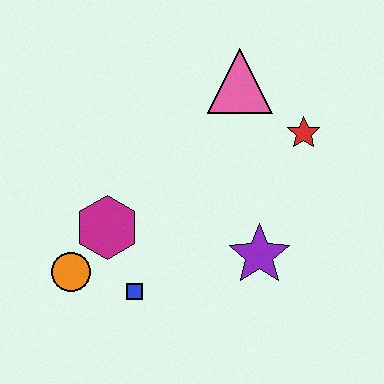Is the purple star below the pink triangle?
Yes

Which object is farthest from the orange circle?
The red star is farthest from the orange circle.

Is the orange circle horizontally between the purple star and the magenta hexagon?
No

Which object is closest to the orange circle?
The magenta hexagon is closest to the orange circle.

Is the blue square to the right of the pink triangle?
No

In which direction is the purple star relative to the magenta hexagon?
The purple star is to the right of the magenta hexagon.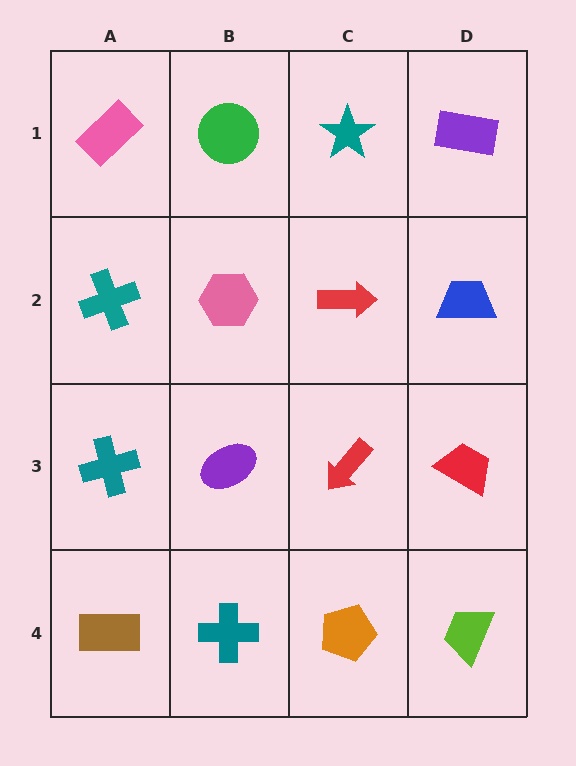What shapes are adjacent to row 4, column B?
A purple ellipse (row 3, column B), a brown rectangle (row 4, column A), an orange pentagon (row 4, column C).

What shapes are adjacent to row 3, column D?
A blue trapezoid (row 2, column D), a lime trapezoid (row 4, column D), a red arrow (row 3, column C).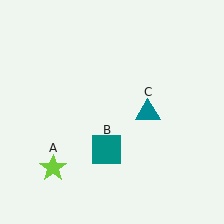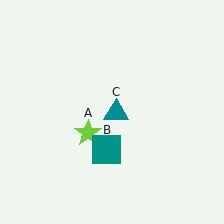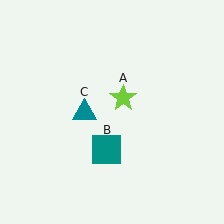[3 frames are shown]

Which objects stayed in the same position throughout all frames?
Teal square (object B) remained stationary.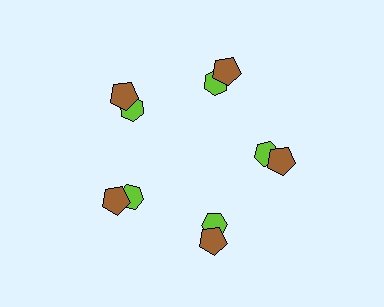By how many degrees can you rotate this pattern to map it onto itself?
The pattern maps onto itself every 72 degrees of rotation.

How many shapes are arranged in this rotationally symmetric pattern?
There are 10 shapes, arranged in 5 groups of 2.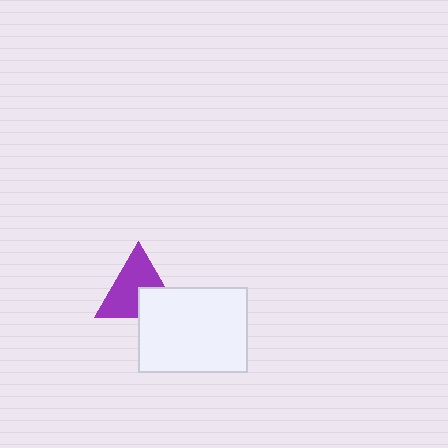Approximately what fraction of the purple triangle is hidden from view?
Roughly 32% of the purple triangle is hidden behind the white rectangle.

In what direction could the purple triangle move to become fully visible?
The purple triangle could move toward the upper-left. That would shift it out from behind the white rectangle entirely.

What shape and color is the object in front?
The object in front is a white rectangle.